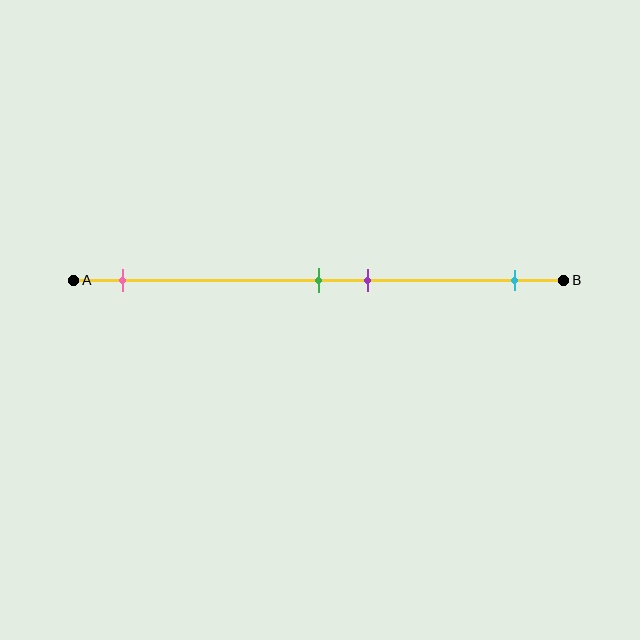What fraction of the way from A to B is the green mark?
The green mark is approximately 50% (0.5) of the way from A to B.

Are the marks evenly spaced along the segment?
No, the marks are not evenly spaced.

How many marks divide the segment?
There are 4 marks dividing the segment.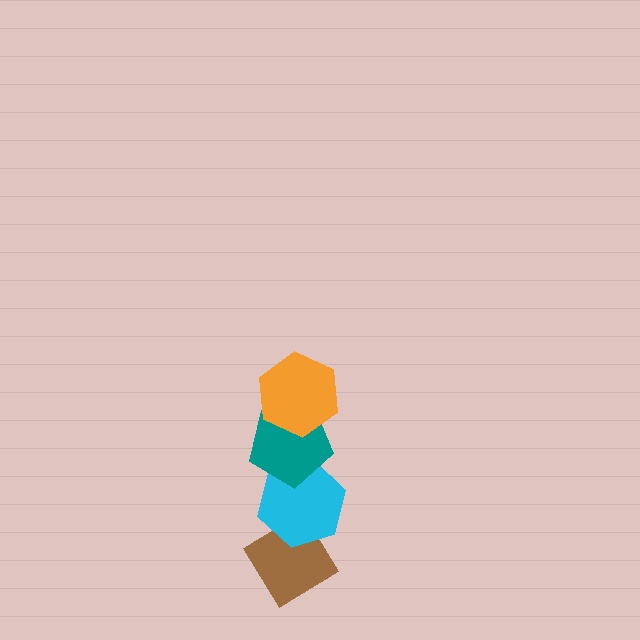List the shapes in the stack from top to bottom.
From top to bottom: the orange hexagon, the teal pentagon, the cyan hexagon, the brown diamond.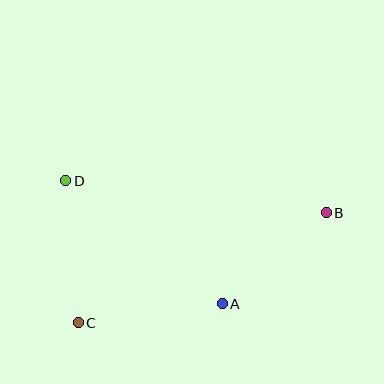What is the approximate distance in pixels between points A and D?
The distance between A and D is approximately 199 pixels.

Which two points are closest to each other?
Points A and B are closest to each other.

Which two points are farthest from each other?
Points B and C are farthest from each other.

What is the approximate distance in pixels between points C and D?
The distance between C and D is approximately 143 pixels.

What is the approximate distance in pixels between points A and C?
The distance between A and C is approximately 145 pixels.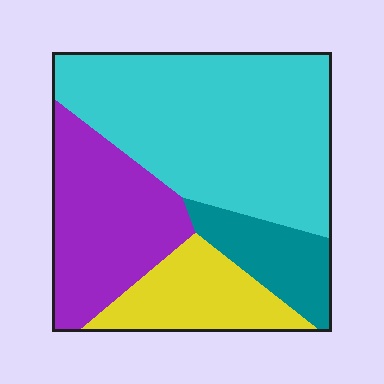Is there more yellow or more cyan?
Cyan.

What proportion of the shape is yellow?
Yellow takes up about one sixth (1/6) of the shape.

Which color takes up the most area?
Cyan, at roughly 50%.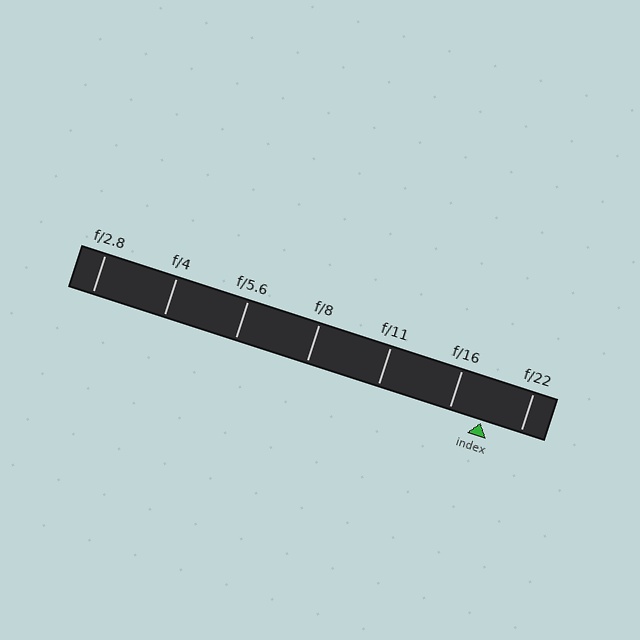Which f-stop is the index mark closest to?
The index mark is closest to f/16.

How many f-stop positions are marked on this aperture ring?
There are 7 f-stop positions marked.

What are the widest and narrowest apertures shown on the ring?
The widest aperture shown is f/2.8 and the narrowest is f/22.